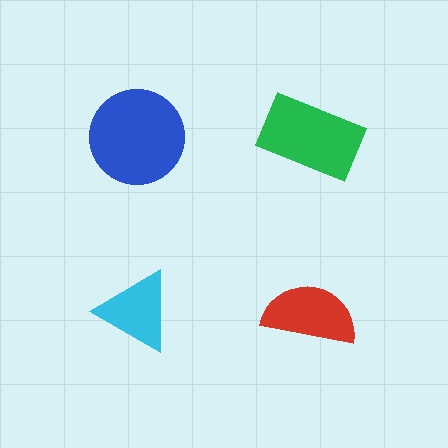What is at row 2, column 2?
A red semicircle.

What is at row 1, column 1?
A blue circle.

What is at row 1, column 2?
A green rectangle.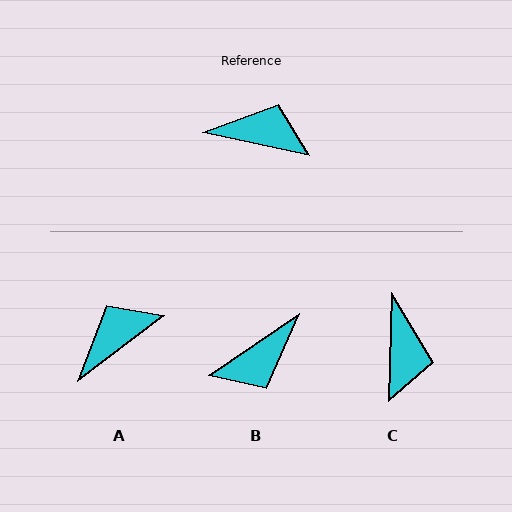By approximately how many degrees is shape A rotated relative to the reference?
Approximately 49 degrees counter-clockwise.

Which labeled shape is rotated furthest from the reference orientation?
B, about 134 degrees away.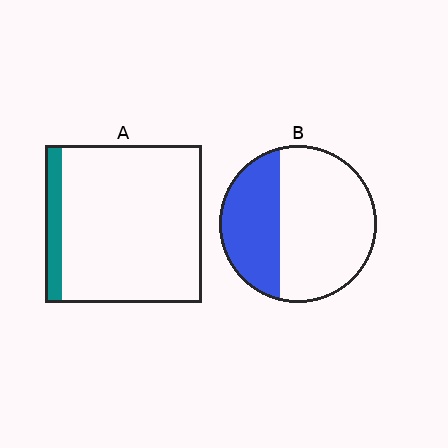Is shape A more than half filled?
No.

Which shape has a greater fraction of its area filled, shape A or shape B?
Shape B.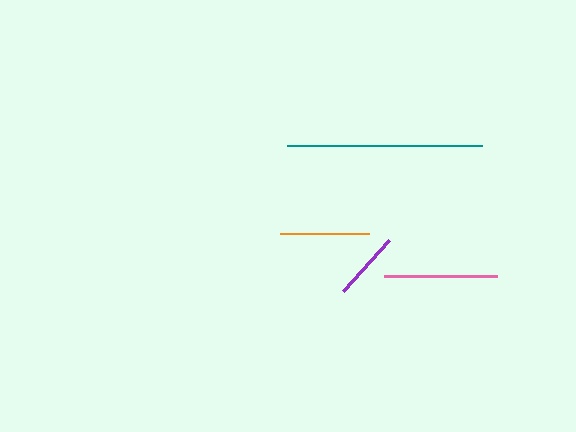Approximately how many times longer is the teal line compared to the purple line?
The teal line is approximately 2.8 times the length of the purple line.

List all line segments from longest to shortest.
From longest to shortest: teal, pink, orange, purple.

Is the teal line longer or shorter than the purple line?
The teal line is longer than the purple line.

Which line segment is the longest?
The teal line is the longest at approximately 195 pixels.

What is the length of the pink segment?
The pink segment is approximately 113 pixels long.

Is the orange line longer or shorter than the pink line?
The pink line is longer than the orange line.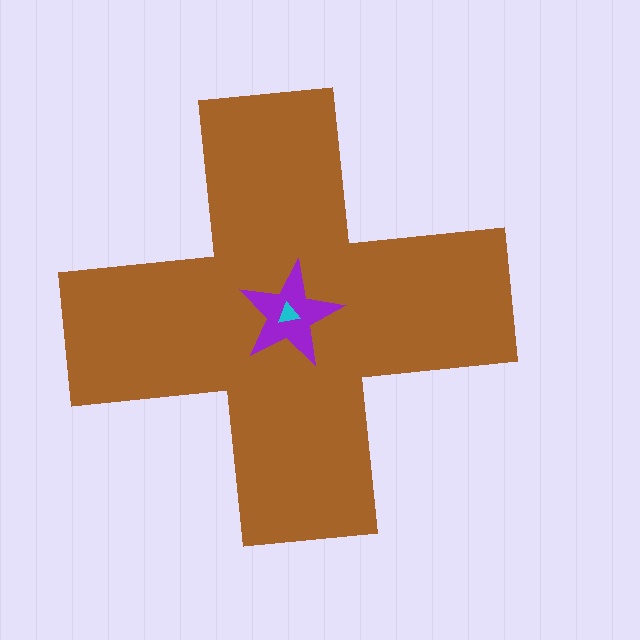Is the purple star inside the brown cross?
Yes.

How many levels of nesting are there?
3.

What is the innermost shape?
The cyan triangle.